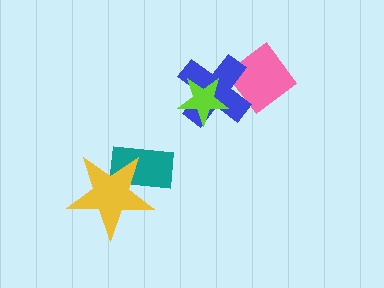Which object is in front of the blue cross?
The lime star is in front of the blue cross.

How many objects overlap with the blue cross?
2 objects overlap with the blue cross.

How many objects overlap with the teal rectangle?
1 object overlaps with the teal rectangle.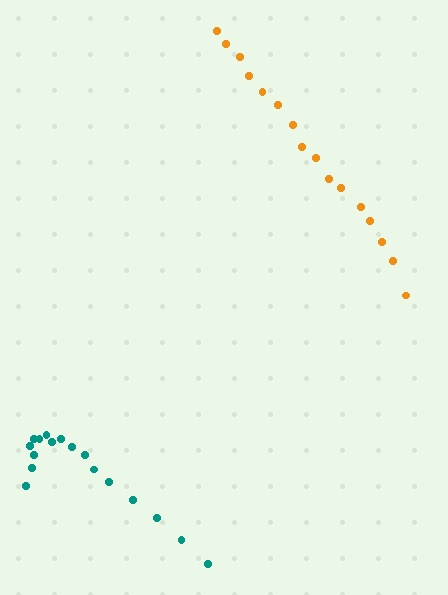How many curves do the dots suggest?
There are 2 distinct paths.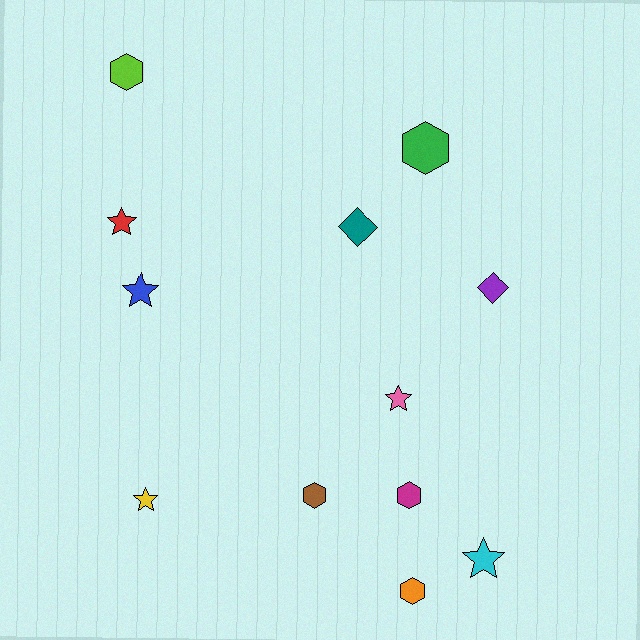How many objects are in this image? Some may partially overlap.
There are 12 objects.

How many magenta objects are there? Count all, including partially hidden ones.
There is 1 magenta object.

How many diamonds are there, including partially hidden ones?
There are 2 diamonds.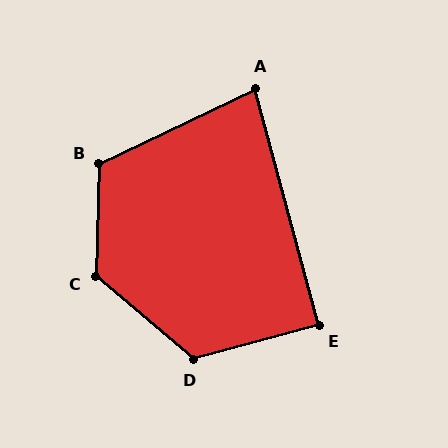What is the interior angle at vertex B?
Approximately 117 degrees (obtuse).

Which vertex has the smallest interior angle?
A, at approximately 79 degrees.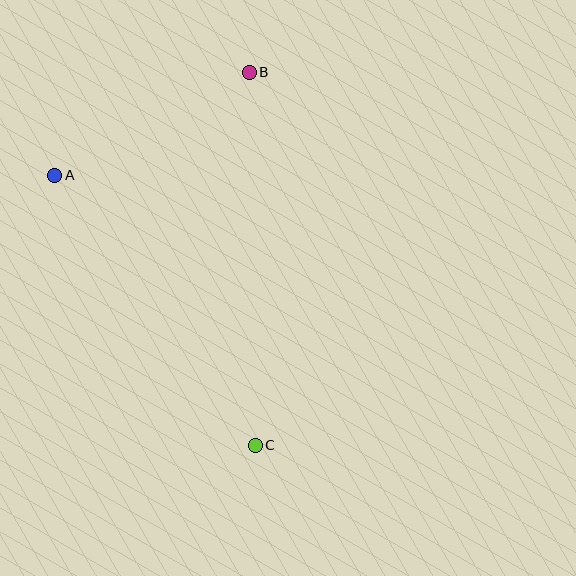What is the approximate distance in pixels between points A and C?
The distance between A and C is approximately 336 pixels.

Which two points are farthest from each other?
Points B and C are farthest from each other.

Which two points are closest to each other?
Points A and B are closest to each other.